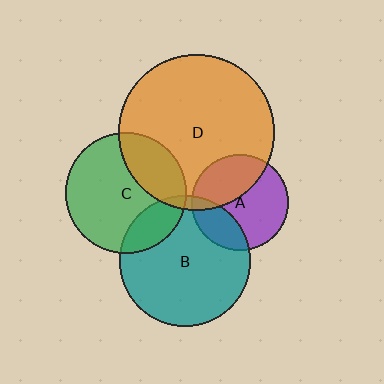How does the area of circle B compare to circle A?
Approximately 1.9 times.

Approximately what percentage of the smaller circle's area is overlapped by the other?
Approximately 40%.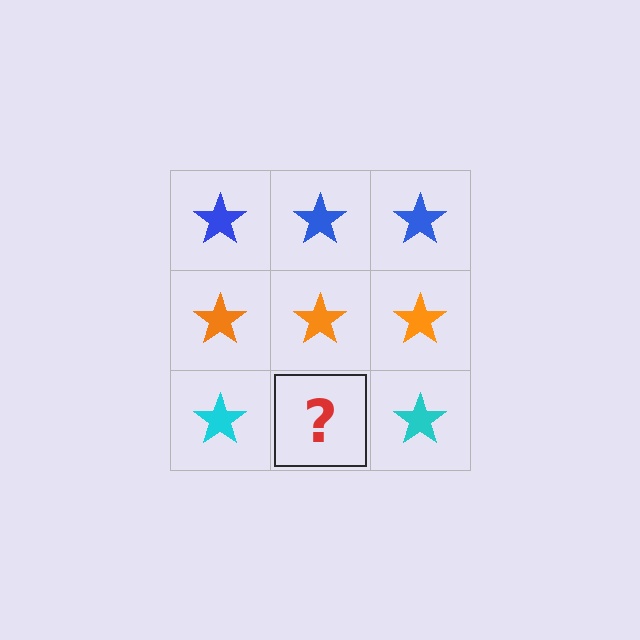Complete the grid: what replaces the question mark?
The question mark should be replaced with a cyan star.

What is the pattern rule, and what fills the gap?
The rule is that each row has a consistent color. The gap should be filled with a cyan star.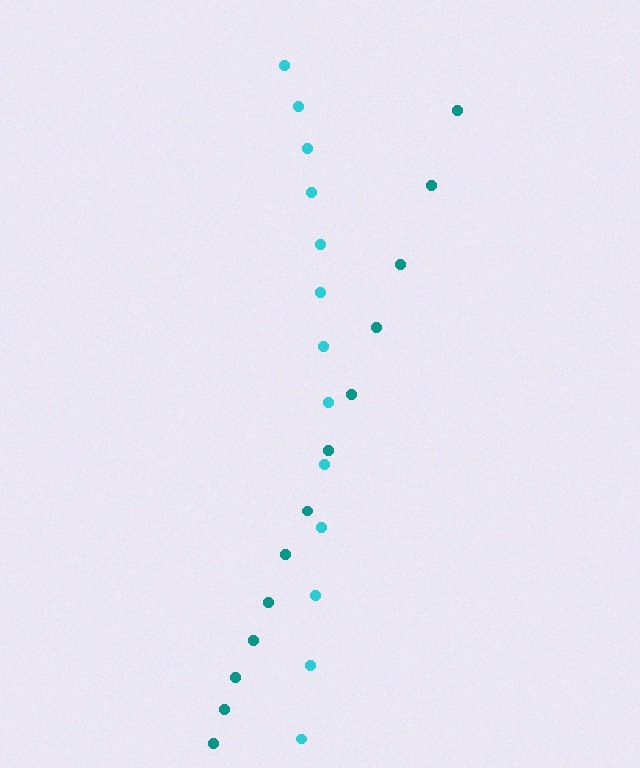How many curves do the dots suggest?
There are 2 distinct paths.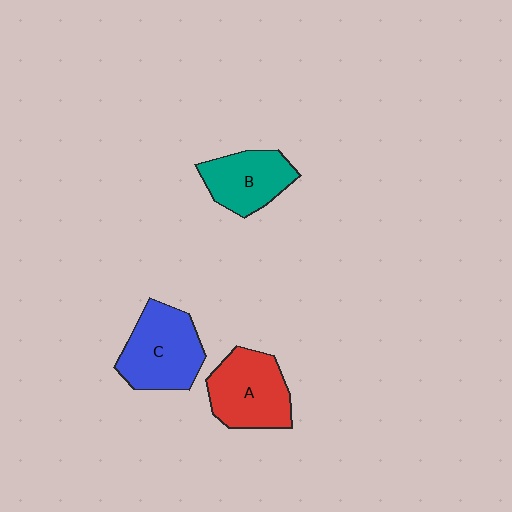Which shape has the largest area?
Shape C (blue).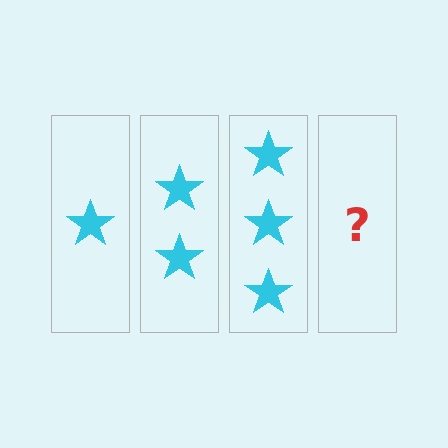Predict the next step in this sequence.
The next step is 4 stars.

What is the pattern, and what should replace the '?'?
The pattern is that each step adds one more star. The '?' should be 4 stars.